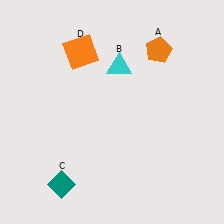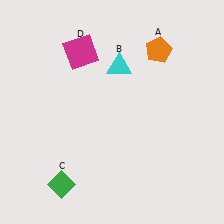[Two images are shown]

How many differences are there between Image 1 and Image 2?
There are 2 differences between the two images.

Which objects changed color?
C changed from teal to green. D changed from orange to magenta.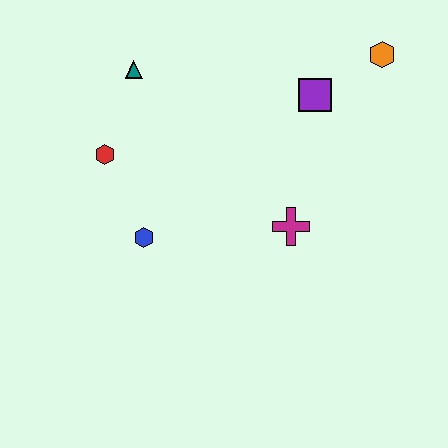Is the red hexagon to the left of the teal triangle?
Yes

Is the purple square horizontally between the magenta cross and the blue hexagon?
No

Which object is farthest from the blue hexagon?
The orange hexagon is farthest from the blue hexagon.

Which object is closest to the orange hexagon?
The purple square is closest to the orange hexagon.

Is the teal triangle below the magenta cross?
No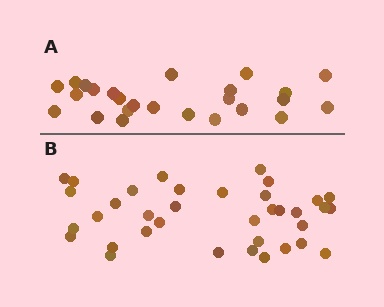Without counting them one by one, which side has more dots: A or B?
Region B (the bottom region) has more dots.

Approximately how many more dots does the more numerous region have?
Region B has roughly 12 or so more dots than region A.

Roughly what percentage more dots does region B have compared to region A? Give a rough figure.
About 45% more.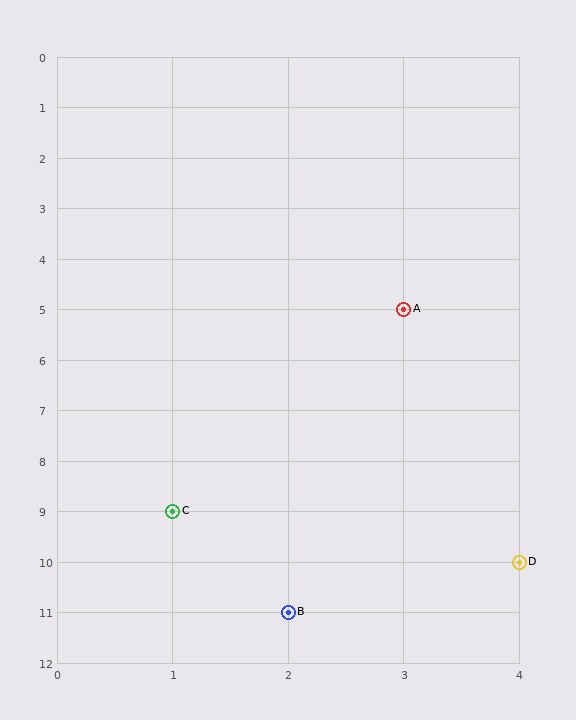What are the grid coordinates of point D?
Point D is at grid coordinates (4, 10).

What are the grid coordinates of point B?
Point B is at grid coordinates (2, 11).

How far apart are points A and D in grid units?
Points A and D are 1 column and 5 rows apart (about 5.1 grid units diagonally).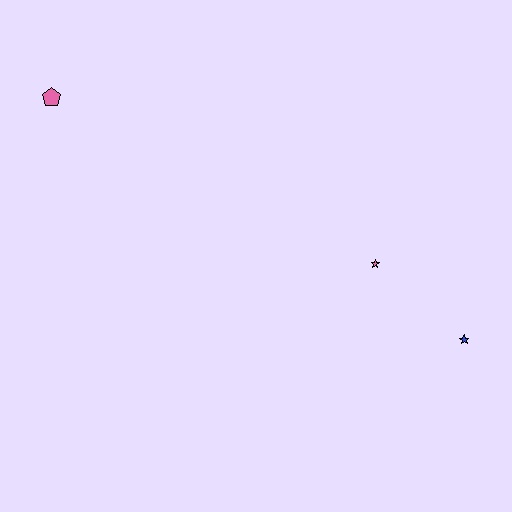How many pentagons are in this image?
There is 1 pentagon.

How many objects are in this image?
There are 3 objects.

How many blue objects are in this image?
There is 1 blue object.